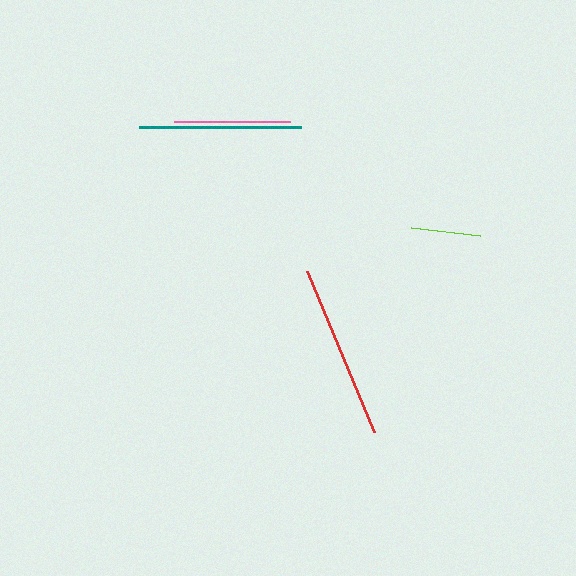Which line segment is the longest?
The red line is the longest at approximately 174 pixels.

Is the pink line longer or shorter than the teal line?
The teal line is longer than the pink line.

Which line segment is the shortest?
The lime line is the shortest at approximately 70 pixels.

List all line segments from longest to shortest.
From longest to shortest: red, teal, pink, lime.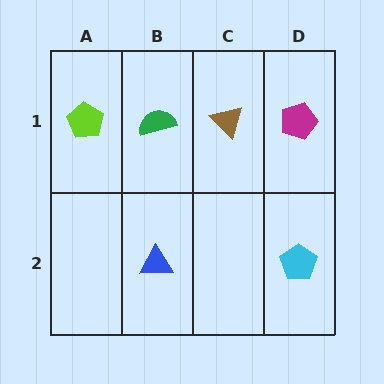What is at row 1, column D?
A magenta pentagon.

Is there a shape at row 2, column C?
No, that cell is empty.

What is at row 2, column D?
A cyan pentagon.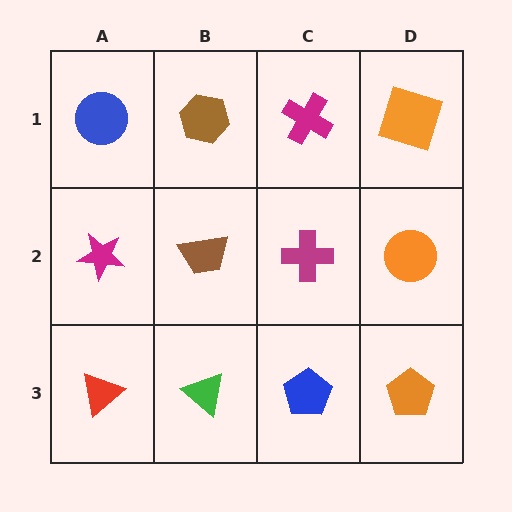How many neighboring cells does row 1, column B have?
3.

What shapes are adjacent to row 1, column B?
A brown trapezoid (row 2, column B), a blue circle (row 1, column A), a magenta cross (row 1, column C).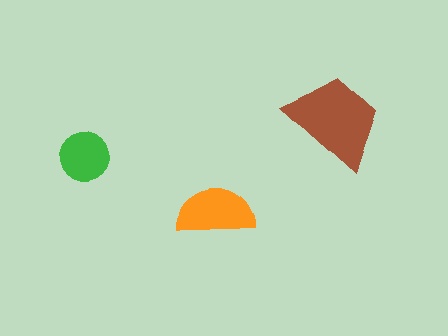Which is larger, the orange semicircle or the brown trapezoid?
The brown trapezoid.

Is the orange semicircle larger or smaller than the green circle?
Larger.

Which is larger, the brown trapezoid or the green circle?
The brown trapezoid.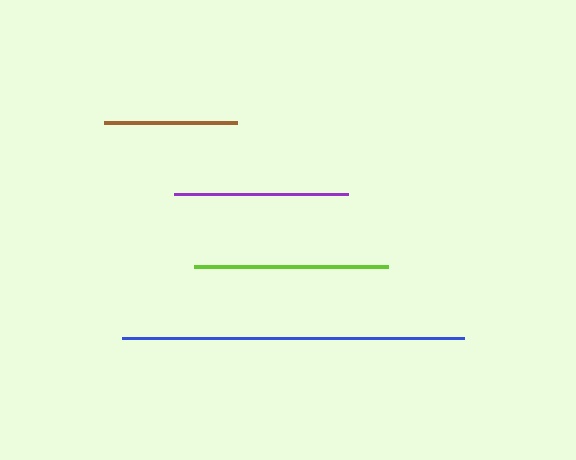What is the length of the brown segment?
The brown segment is approximately 133 pixels long.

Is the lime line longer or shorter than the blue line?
The blue line is longer than the lime line.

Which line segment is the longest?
The blue line is the longest at approximately 342 pixels.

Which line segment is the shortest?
The brown line is the shortest at approximately 133 pixels.